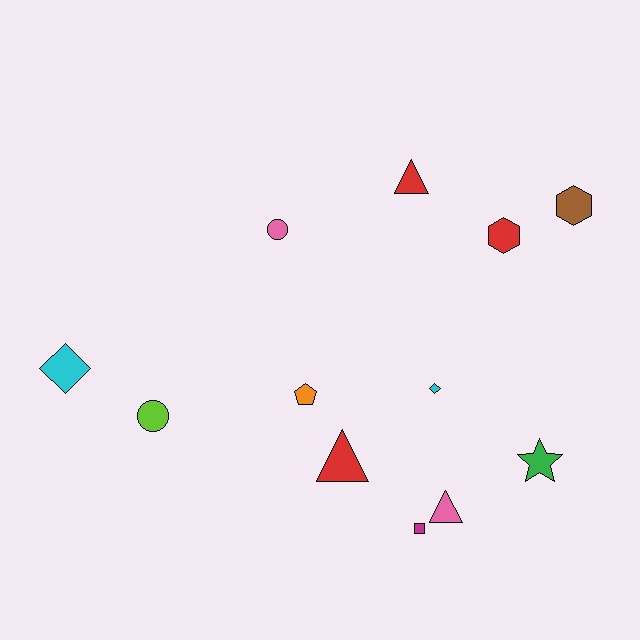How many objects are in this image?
There are 12 objects.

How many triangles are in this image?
There are 3 triangles.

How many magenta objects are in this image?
There is 1 magenta object.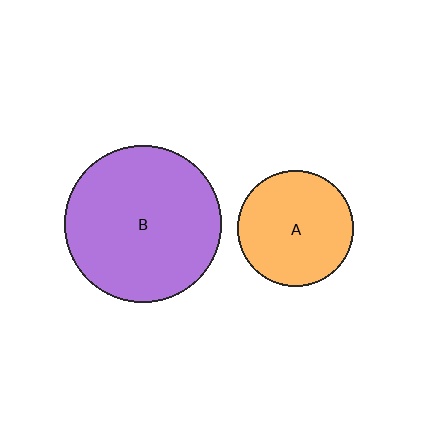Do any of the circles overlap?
No, none of the circles overlap.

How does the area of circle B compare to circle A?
Approximately 1.8 times.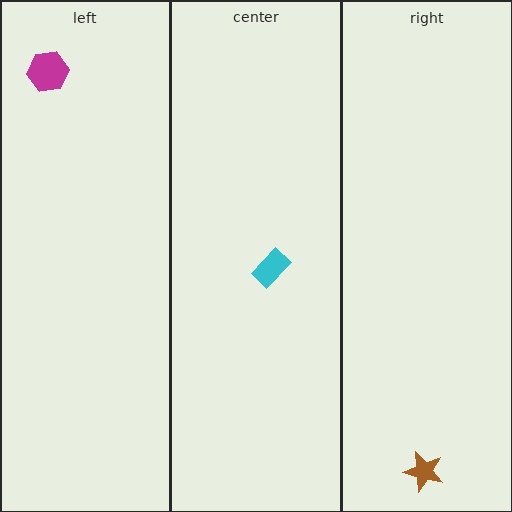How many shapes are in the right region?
1.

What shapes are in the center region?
The cyan rectangle.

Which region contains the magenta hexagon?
The left region.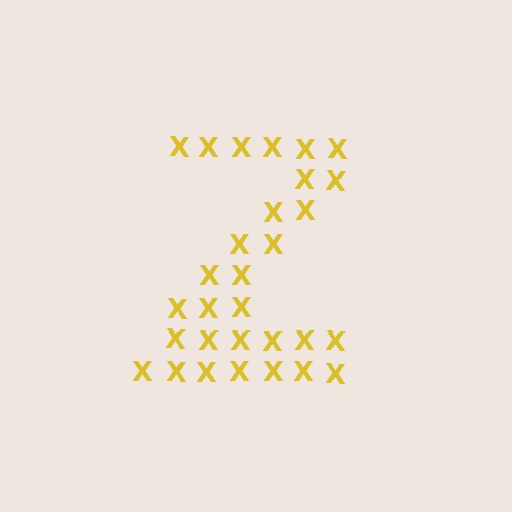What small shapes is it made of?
It is made of small letter X's.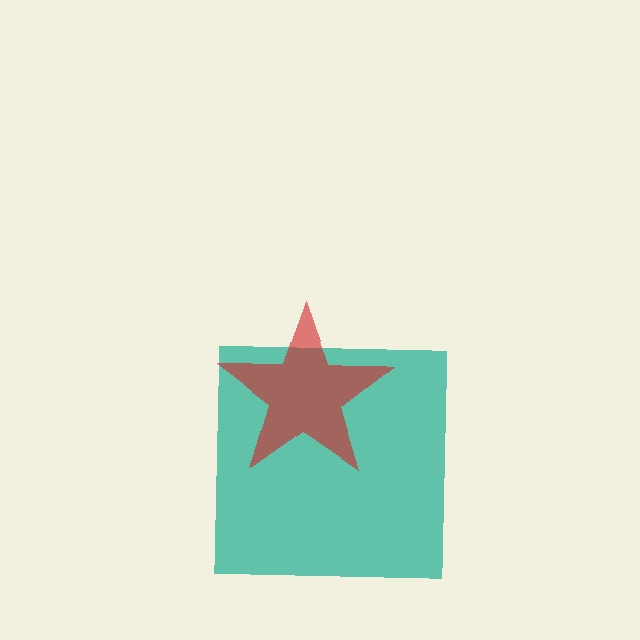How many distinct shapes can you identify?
There are 2 distinct shapes: a teal square, a red star.